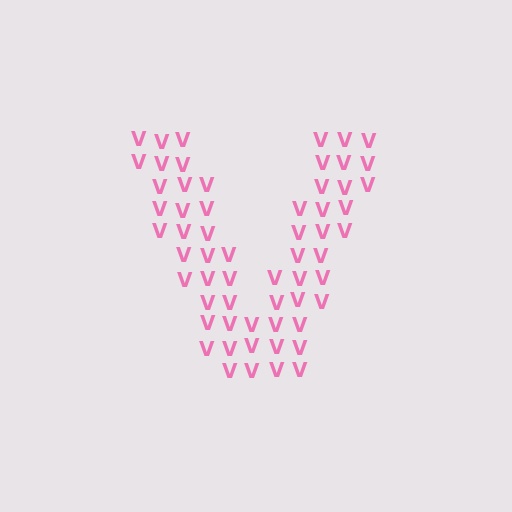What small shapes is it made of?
It is made of small letter V's.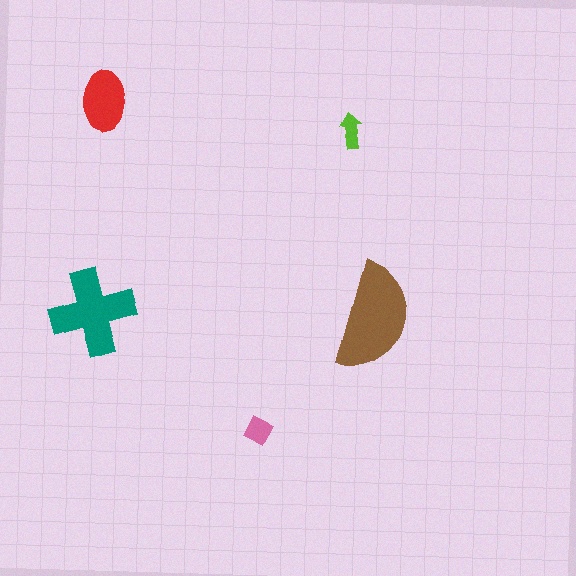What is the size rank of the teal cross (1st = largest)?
2nd.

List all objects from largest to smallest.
The brown semicircle, the teal cross, the red ellipse, the pink diamond, the lime arrow.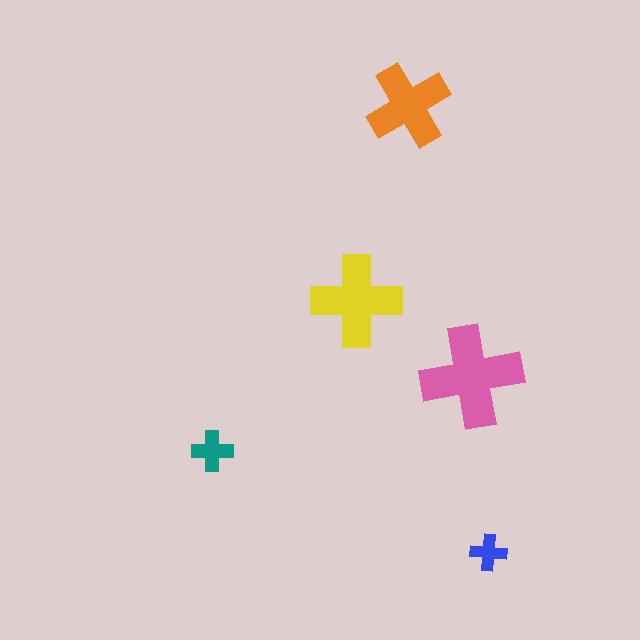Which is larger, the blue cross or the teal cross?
The teal one.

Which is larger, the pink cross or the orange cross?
The pink one.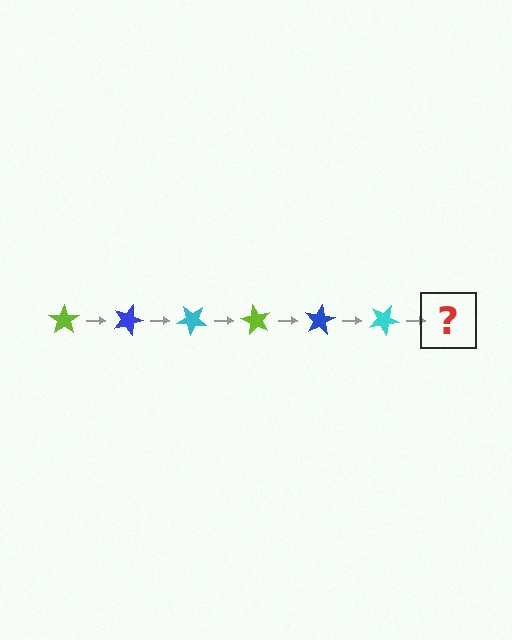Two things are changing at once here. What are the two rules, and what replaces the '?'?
The two rules are that it rotates 20 degrees each step and the color cycles through lime, blue, and cyan. The '?' should be a lime star, rotated 120 degrees from the start.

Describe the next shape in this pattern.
It should be a lime star, rotated 120 degrees from the start.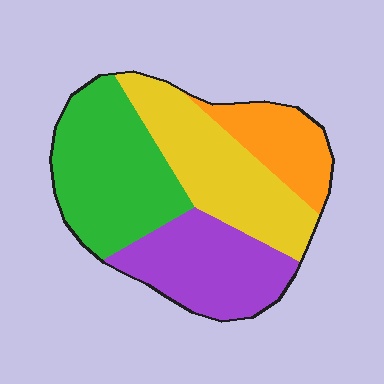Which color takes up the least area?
Orange, at roughly 15%.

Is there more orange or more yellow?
Yellow.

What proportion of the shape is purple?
Purple takes up about one quarter (1/4) of the shape.